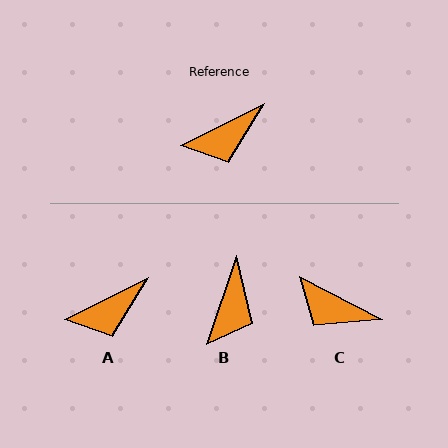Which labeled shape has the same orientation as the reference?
A.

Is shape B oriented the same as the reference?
No, it is off by about 44 degrees.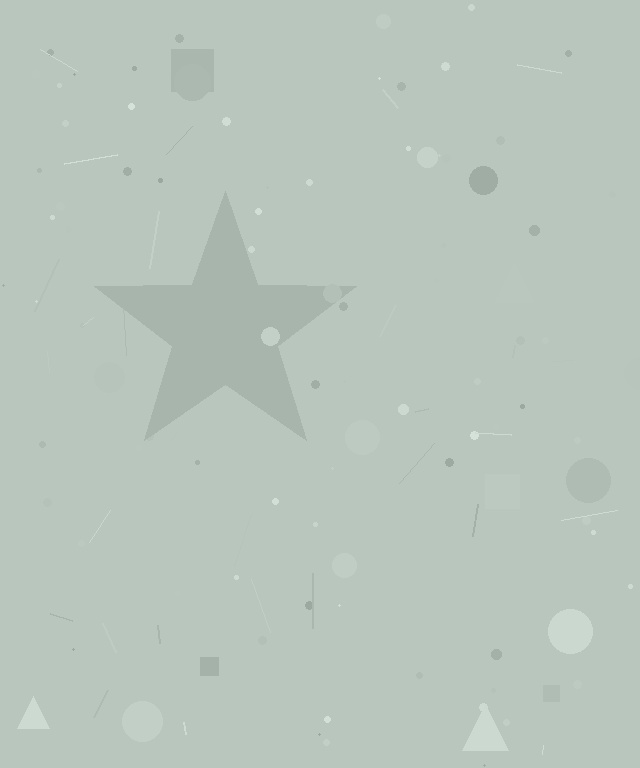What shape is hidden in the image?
A star is hidden in the image.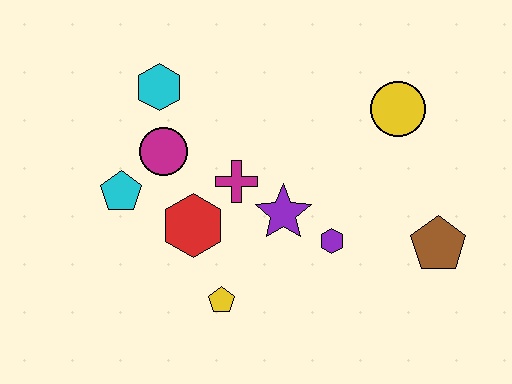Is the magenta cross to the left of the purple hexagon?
Yes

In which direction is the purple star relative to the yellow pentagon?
The purple star is above the yellow pentagon.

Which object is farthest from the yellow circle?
The cyan pentagon is farthest from the yellow circle.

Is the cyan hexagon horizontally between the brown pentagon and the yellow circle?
No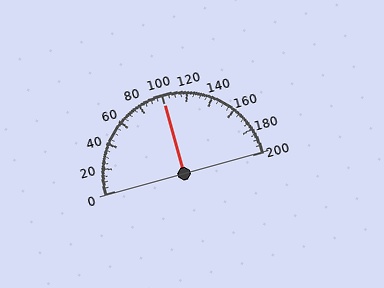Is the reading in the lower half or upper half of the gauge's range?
The reading is in the upper half of the range (0 to 200).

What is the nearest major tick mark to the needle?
The nearest major tick mark is 100.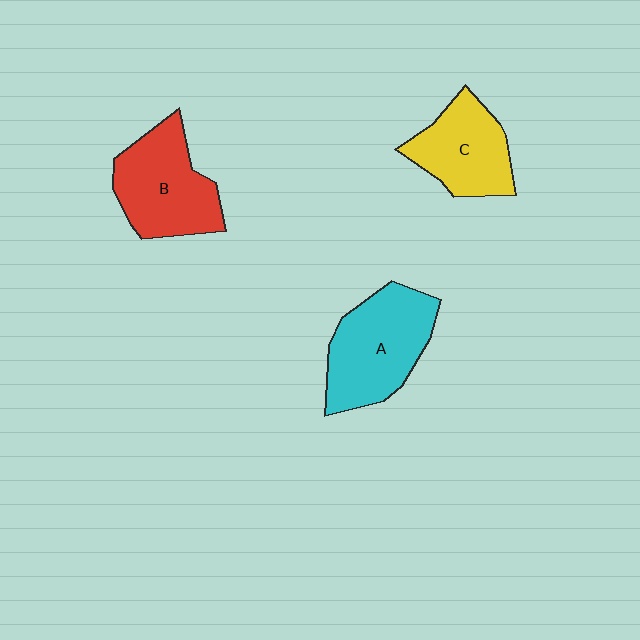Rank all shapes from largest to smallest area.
From largest to smallest: A (cyan), B (red), C (yellow).